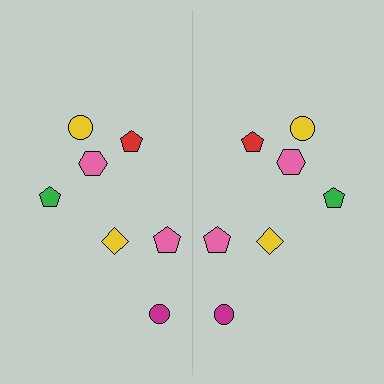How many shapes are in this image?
There are 14 shapes in this image.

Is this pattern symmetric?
Yes, this pattern has bilateral (reflection) symmetry.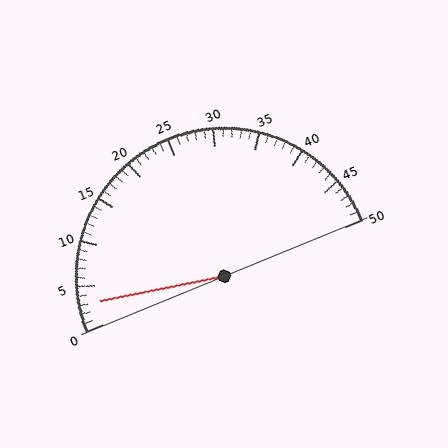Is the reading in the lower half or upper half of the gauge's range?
The reading is in the lower half of the range (0 to 50).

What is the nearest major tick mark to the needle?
The nearest major tick mark is 5.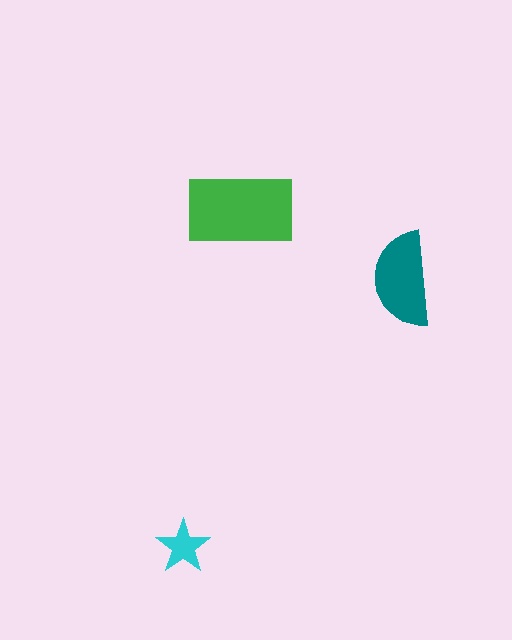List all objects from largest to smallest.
The green rectangle, the teal semicircle, the cyan star.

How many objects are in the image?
There are 3 objects in the image.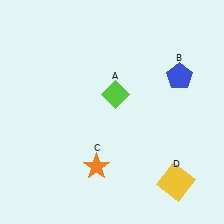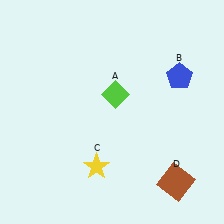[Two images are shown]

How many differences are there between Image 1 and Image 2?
There are 2 differences between the two images.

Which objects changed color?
C changed from orange to yellow. D changed from yellow to brown.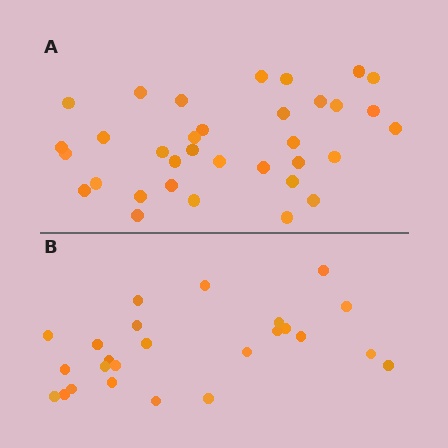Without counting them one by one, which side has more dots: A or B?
Region A (the top region) has more dots.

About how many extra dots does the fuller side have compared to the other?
Region A has roughly 8 or so more dots than region B.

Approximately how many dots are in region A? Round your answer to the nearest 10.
About 30 dots. (The exact count is 34, which rounds to 30.)